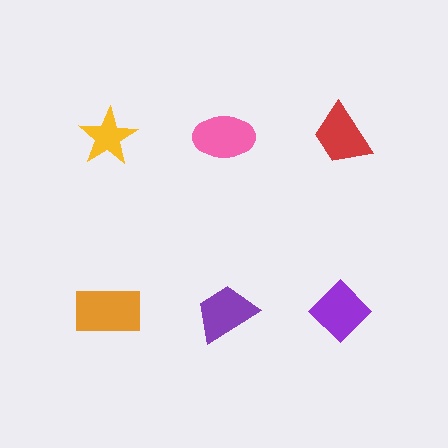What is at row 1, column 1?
A yellow star.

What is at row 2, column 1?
An orange rectangle.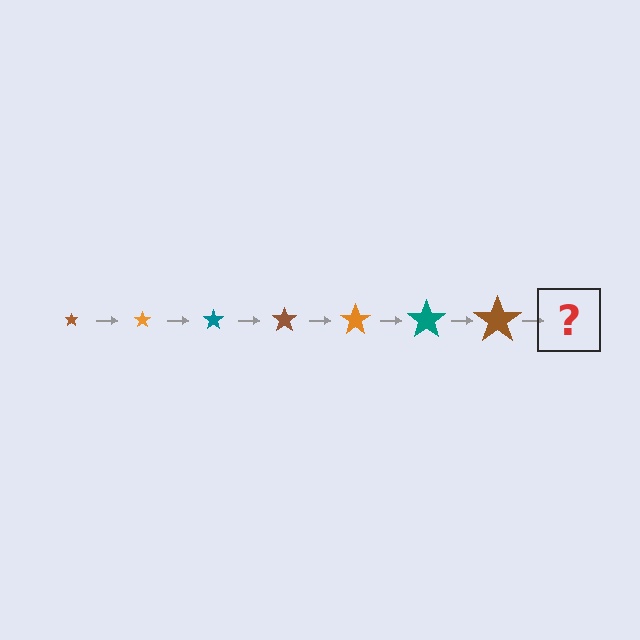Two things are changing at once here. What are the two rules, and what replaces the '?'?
The two rules are that the star grows larger each step and the color cycles through brown, orange, and teal. The '?' should be an orange star, larger than the previous one.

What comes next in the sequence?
The next element should be an orange star, larger than the previous one.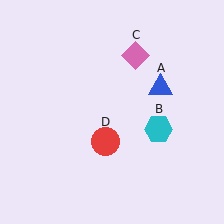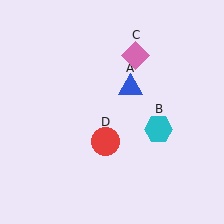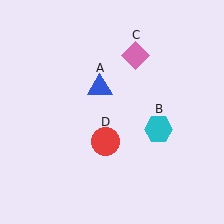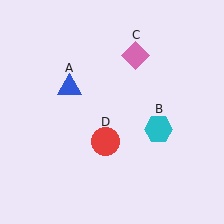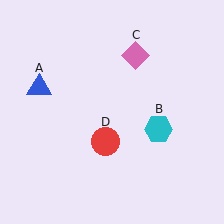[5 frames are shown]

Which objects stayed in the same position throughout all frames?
Cyan hexagon (object B) and pink diamond (object C) and red circle (object D) remained stationary.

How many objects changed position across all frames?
1 object changed position: blue triangle (object A).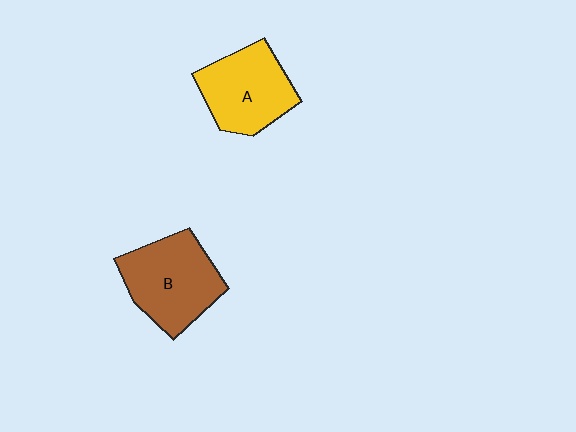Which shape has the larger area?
Shape B (brown).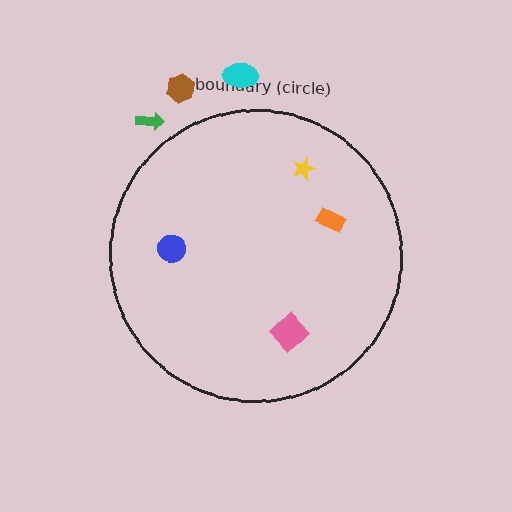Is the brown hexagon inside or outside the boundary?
Outside.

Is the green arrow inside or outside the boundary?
Outside.